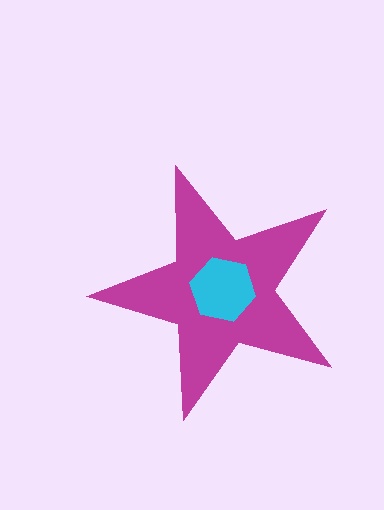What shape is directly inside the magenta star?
The cyan hexagon.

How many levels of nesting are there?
2.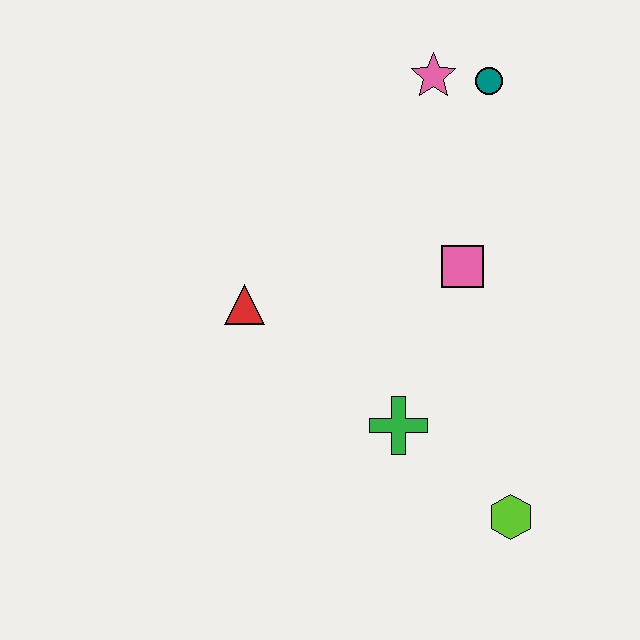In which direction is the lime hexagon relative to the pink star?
The lime hexagon is below the pink star.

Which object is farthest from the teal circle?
The lime hexagon is farthest from the teal circle.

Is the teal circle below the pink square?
No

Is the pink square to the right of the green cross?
Yes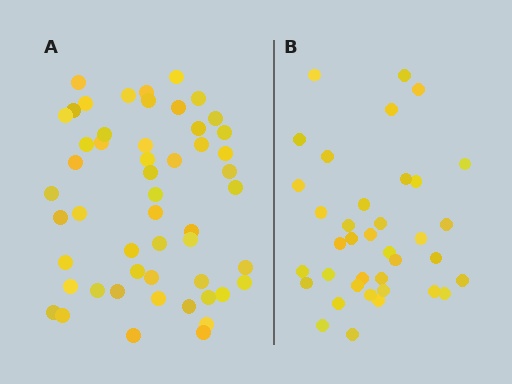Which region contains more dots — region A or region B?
Region A (the left region) has more dots.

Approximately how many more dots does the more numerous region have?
Region A has approximately 15 more dots than region B.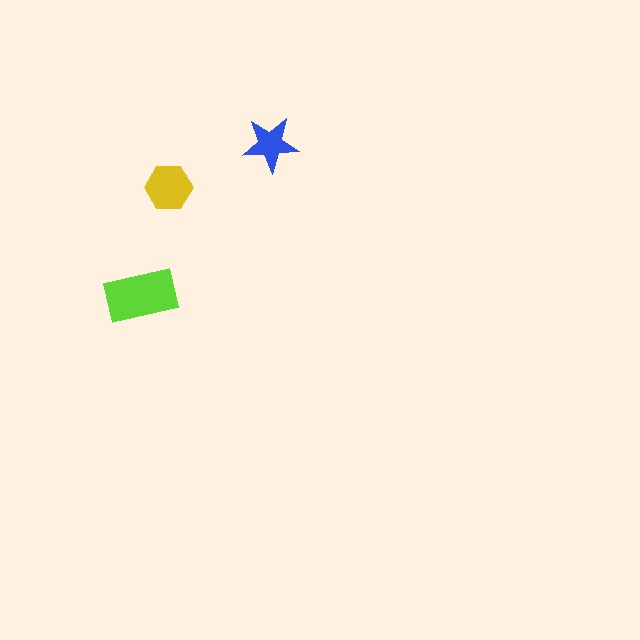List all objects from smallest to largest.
The blue star, the yellow hexagon, the lime rectangle.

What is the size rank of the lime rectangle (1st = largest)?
1st.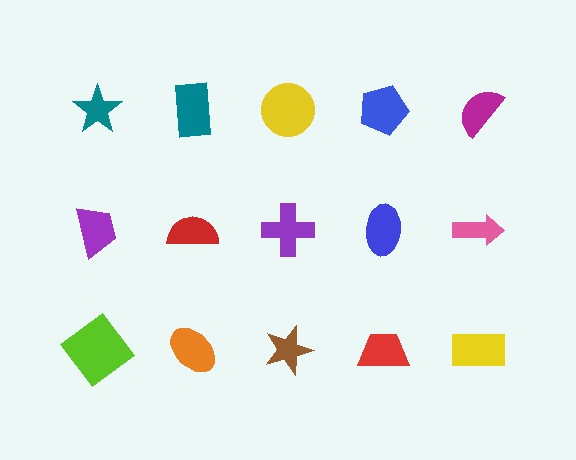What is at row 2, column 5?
A pink arrow.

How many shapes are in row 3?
5 shapes.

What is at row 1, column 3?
A yellow circle.